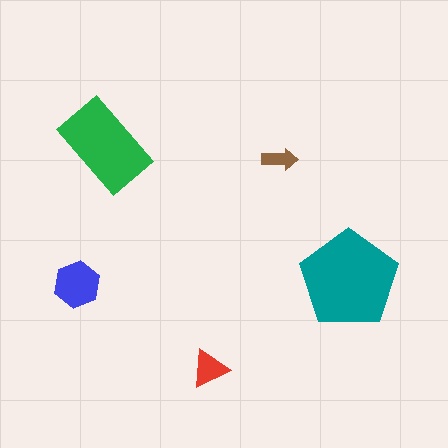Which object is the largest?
The teal pentagon.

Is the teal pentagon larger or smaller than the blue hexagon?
Larger.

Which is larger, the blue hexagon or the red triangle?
The blue hexagon.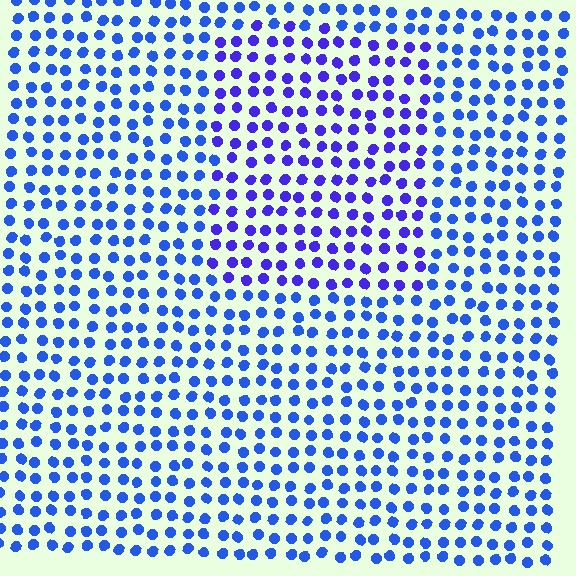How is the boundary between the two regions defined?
The boundary is defined purely by a slight shift in hue (about 26 degrees). Spacing, size, and orientation are identical on both sides.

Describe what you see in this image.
The image is filled with small blue elements in a uniform arrangement. A rectangle-shaped region is visible where the elements are tinted to a slightly different hue, forming a subtle color boundary.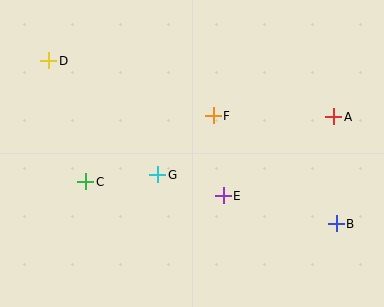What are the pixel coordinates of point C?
Point C is at (86, 182).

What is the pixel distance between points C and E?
The distance between C and E is 138 pixels.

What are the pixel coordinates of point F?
Point F is at (213, 116).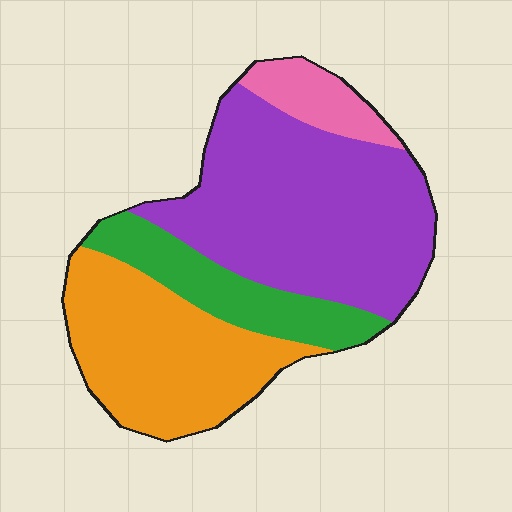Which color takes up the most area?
Purple, at roughly 45%.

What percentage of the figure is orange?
Orange covers roughly 30% of the figure.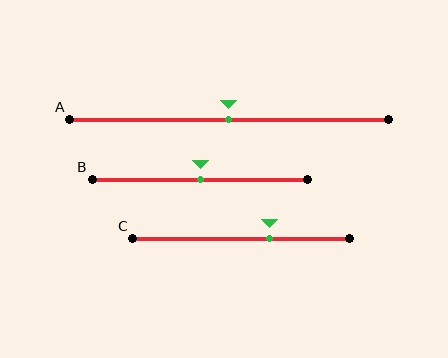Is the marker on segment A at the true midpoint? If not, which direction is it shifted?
Yes, the marker on segment A is at the true midpoint.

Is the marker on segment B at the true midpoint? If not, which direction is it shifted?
Yes, the marker on segment B is at the true midpoint.